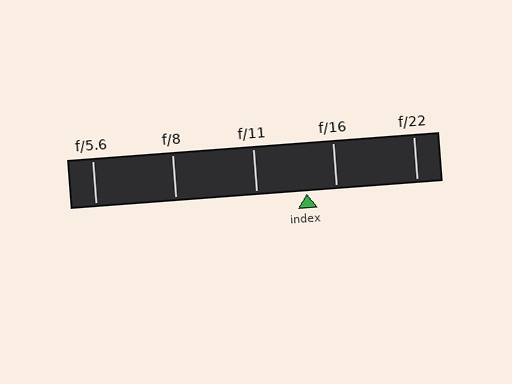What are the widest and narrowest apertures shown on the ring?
The widest aperture shown is f/5.6 and the narrowest is f/22.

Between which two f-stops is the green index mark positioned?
The index mark is between f/11 and f/16.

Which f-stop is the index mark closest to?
The index mark is closest to f/16.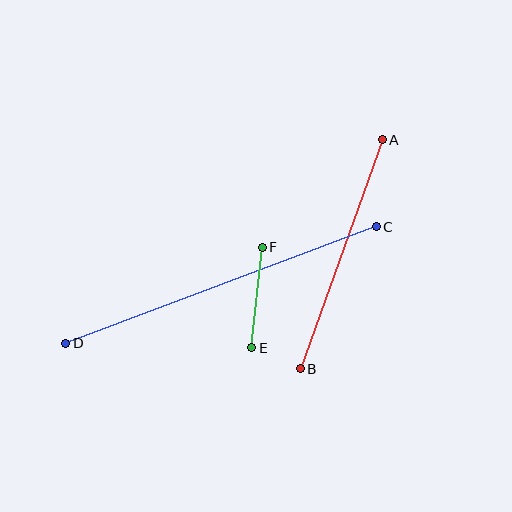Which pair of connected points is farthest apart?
Points C and D are farthest apart.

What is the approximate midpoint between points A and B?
The midpoint is at approximately (341, 254) pixels.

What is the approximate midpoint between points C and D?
The midpoint is at approximately (221, 285) pixels.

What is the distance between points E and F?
The distance is approximately 101 pixels.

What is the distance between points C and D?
The distance is approximately 332 pixels.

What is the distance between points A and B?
The distance is approximately 244 pixels.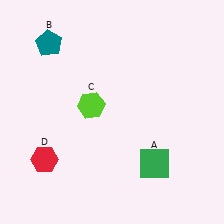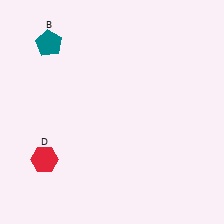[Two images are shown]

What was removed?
The green square (A), the lime hexagon (C) were removed in Image 2.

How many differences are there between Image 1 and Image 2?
There are 2 differences between the two images.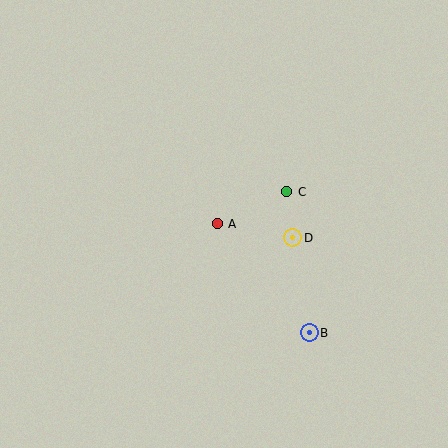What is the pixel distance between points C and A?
The distance between C and A is 77 pixels.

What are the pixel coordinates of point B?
Point B is at (309, 333).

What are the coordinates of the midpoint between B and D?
The midpoint between B and D is at (301, 285).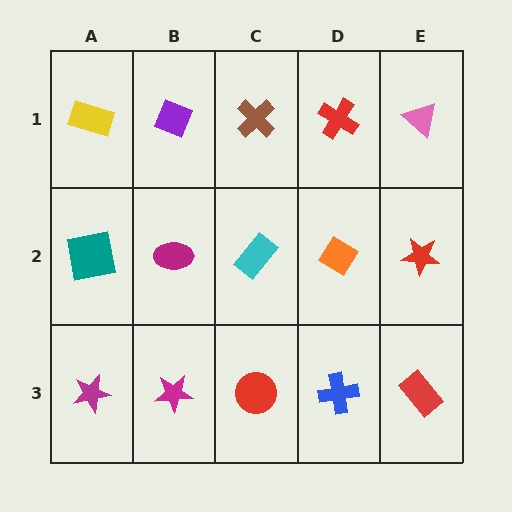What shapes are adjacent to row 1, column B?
A magenta ellipse (row 2, column B), a yellow rectangle (row 1, column A), a brown cross (row 1, column C).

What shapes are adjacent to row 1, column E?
A red star (row 2, column E), a red cross (row 1, column D).